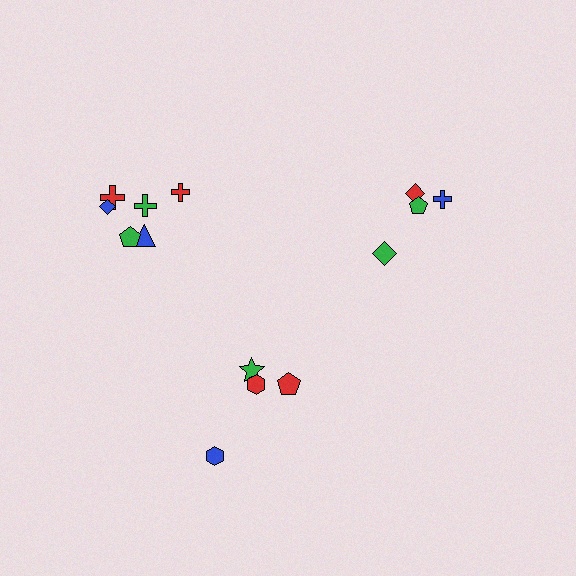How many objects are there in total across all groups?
There are 14 objects.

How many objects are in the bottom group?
There are 4 objects.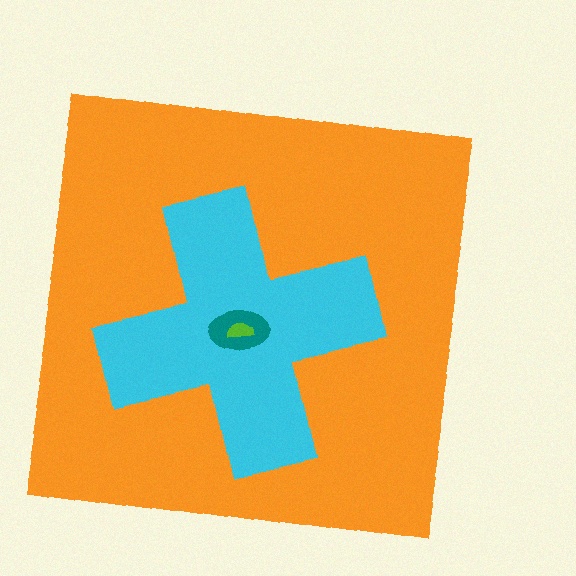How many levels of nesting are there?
4.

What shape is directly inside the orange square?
The cyan cross.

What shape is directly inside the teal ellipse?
The lime semicircle.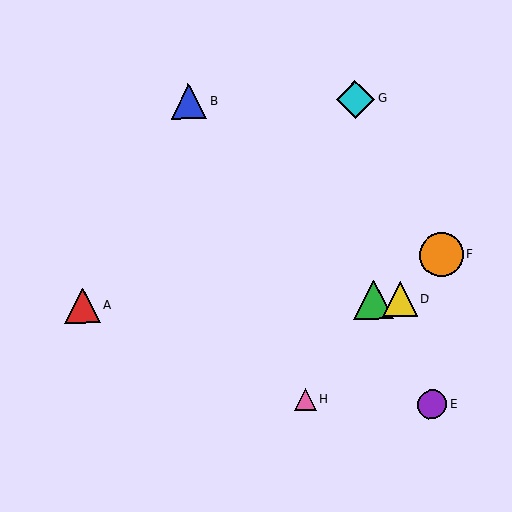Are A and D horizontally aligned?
Yes, both are at y≈306.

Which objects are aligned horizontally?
Objects A, C, D are aligned horizontally.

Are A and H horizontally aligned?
No, A is at y≈306 and H is at y≈399.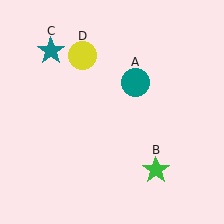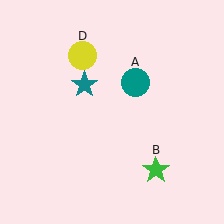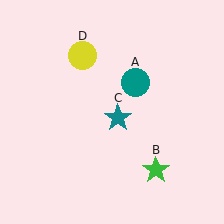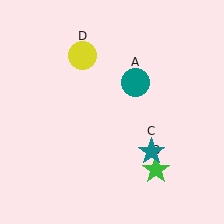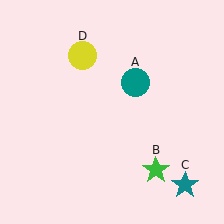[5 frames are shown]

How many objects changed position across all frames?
1 object changed position: teal star (object C).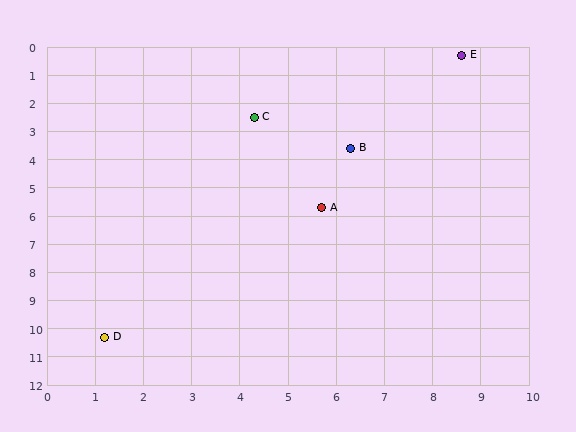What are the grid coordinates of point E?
Point E is at approximately (8.6, 0.3).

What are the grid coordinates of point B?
Point B is at approximately (6.3, 3.6).